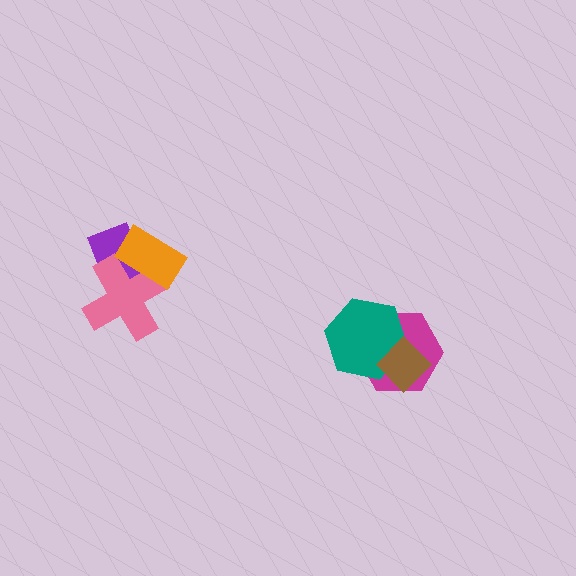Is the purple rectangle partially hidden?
Yes, it is partially covered by another shape.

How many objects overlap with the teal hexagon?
2 objects overlap with the teal hexagon.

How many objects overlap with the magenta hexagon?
2 objects overlap with the magenta hexagon.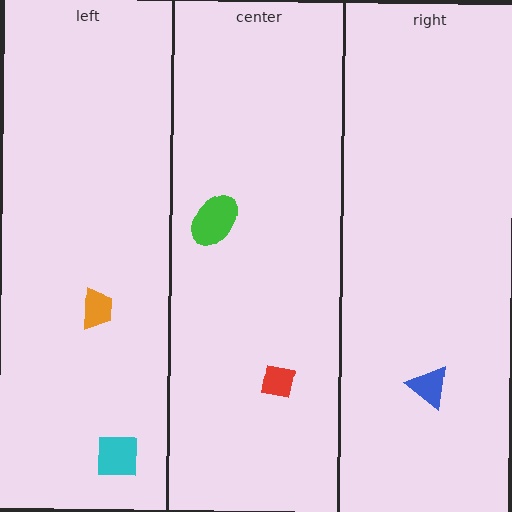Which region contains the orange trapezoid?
The left region.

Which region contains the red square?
The center region.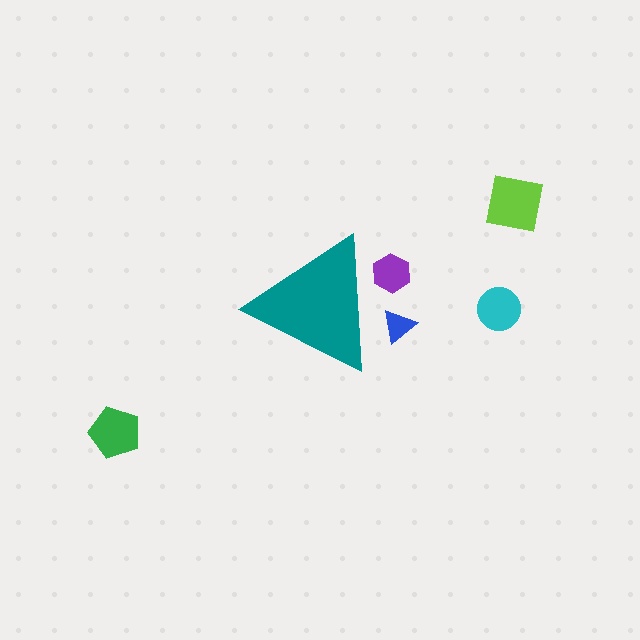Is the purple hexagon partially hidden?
Yes, the purple hexagon is partially hidden behind the teal triangle.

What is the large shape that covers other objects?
A teal triangle.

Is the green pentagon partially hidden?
No, the green pentagon is fully visible.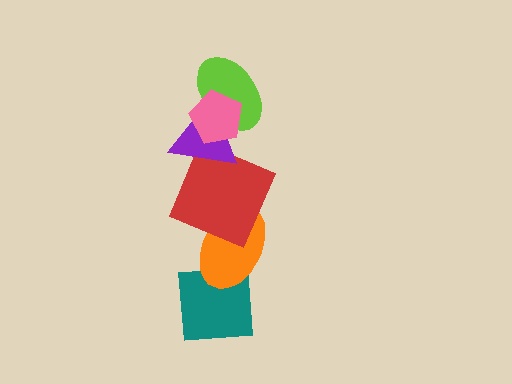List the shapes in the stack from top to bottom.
From top to bottom: the pink pentagon, the lime ellipse, the purple triangle, the red square, the orange ellipse, the teal square.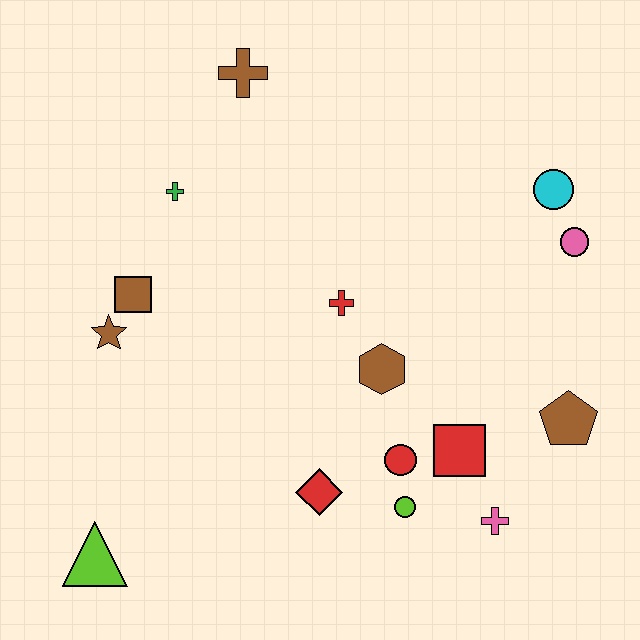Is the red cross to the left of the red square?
Yes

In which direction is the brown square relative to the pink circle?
The brown square is to the left of the pink circle.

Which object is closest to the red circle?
The lime circle is closest to the red circle.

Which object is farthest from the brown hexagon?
The lime triangle is farthest from the brown hexagon.